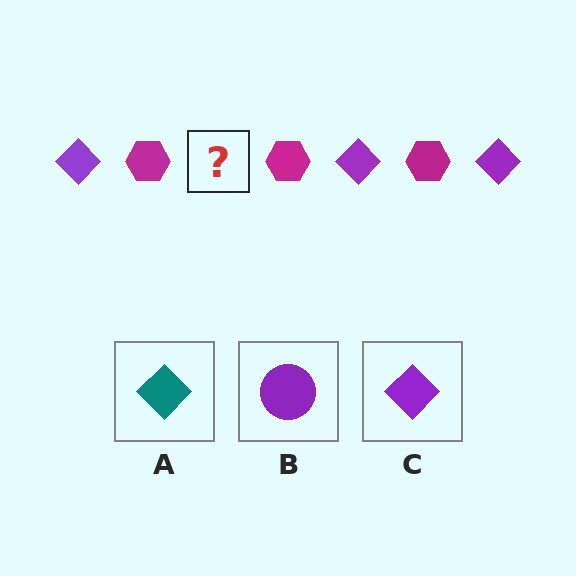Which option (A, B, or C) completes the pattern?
C.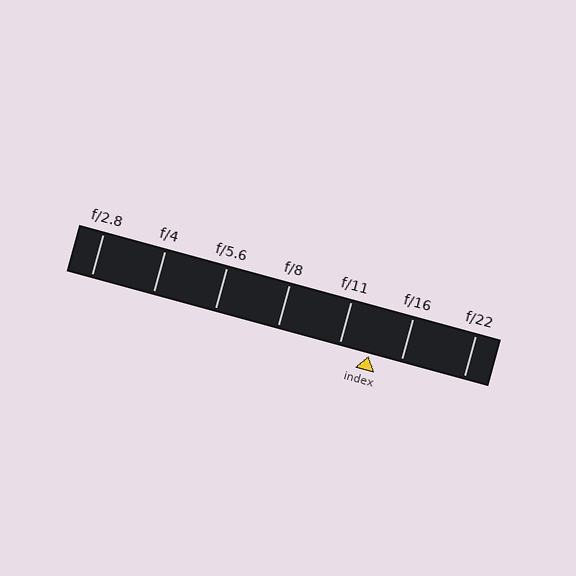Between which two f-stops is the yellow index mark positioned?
The index mark is between f/11 and f/16.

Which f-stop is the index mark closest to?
The index mark is closest to f/11.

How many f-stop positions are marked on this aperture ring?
There are 7 f-stop positions marked.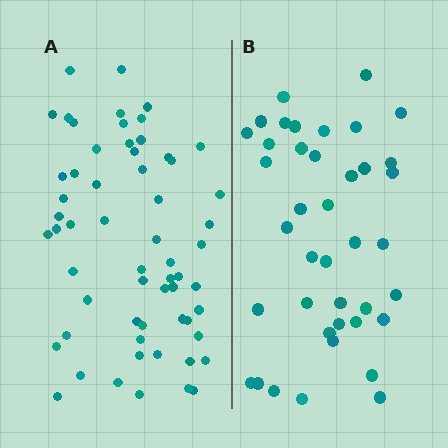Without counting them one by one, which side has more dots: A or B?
Region A (the left region) has more dots.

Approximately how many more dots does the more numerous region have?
Region A has approximately 20 more dots than region B.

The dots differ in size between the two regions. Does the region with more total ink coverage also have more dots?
No. Region B has more total ink coverage because its dots are larger, but region A actually contains more individual dots. Total area can be misleading — the number of items is what matters here.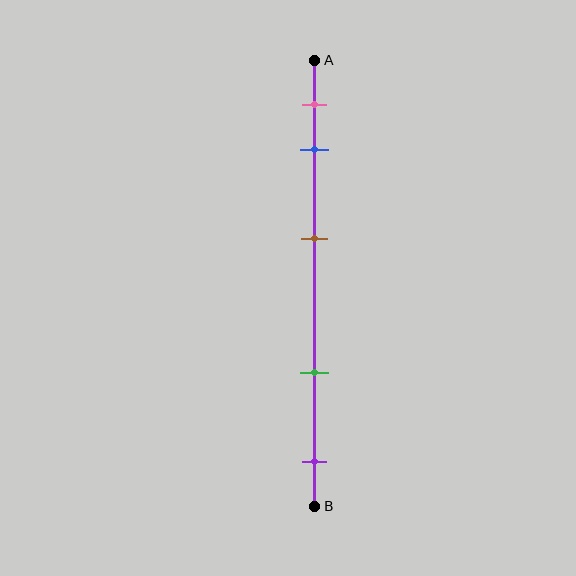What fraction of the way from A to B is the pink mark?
The pink mark is approximately 10% (0.1) of the way from A to B.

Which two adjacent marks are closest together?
The pink and blue marks are the closest adjacent pair.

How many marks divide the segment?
There are 5 marks dividing the segment.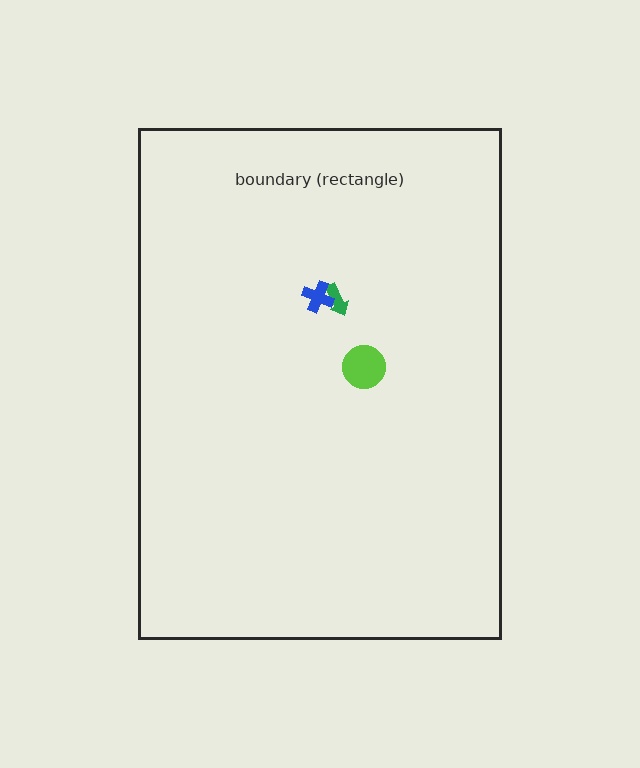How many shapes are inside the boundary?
3 inside, 0 outside.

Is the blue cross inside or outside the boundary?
Inside.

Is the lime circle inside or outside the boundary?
Inside.